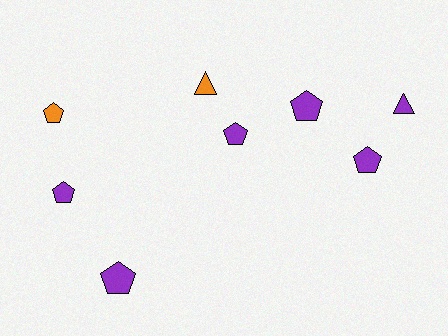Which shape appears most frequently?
Pentagon, with 6 objects.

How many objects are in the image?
There are 8 objects.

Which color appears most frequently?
Purple, with 6 objects.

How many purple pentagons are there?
There are 5 purple pentagons.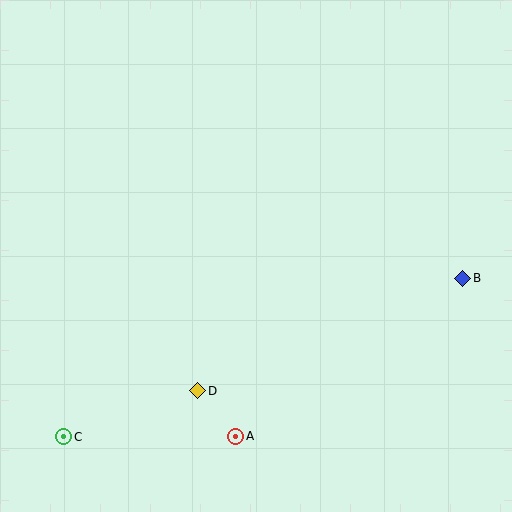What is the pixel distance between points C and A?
The distance between C and A is 172 pixels.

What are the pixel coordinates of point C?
Point C is at (64, 437).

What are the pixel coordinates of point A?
Point A is at (236, 436).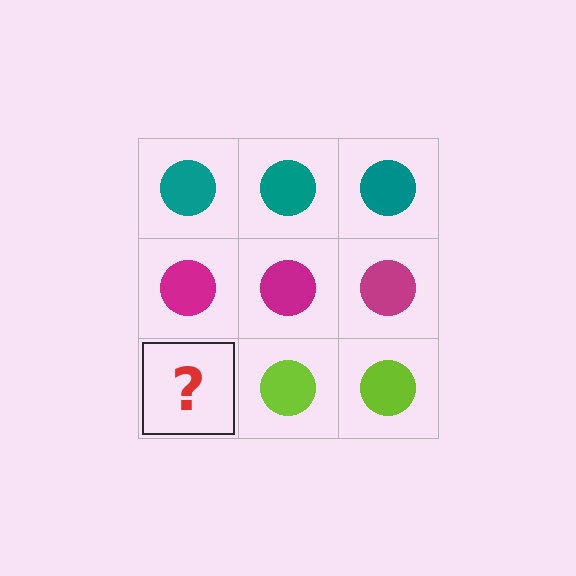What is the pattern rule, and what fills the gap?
The rule is that each row has a consistent color. The gap should be filled with a lime circle.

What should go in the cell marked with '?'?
The missing cell should contain a lime circle.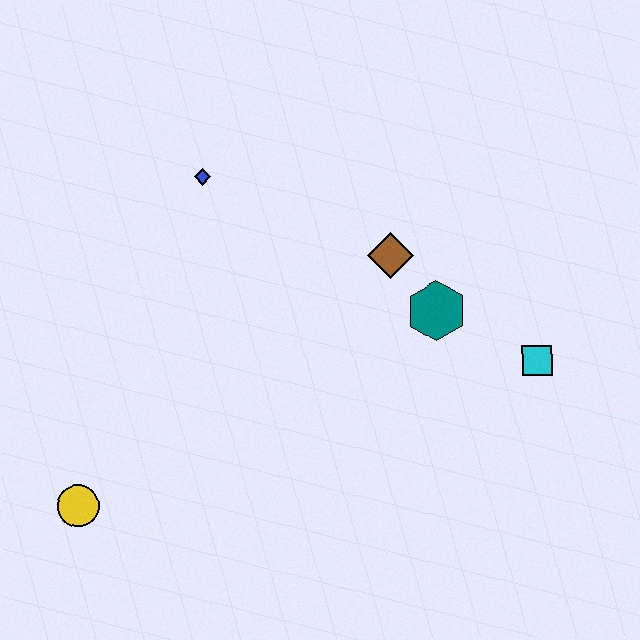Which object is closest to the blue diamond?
The brown diamond is closest to the blue diamond.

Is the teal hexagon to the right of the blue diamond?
Yes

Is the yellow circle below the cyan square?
Yes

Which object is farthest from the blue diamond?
The cyan square is farthest from the blue diamond.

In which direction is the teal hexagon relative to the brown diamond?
The teal hexagon is below the brown diamond.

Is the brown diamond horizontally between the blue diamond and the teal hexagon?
Yes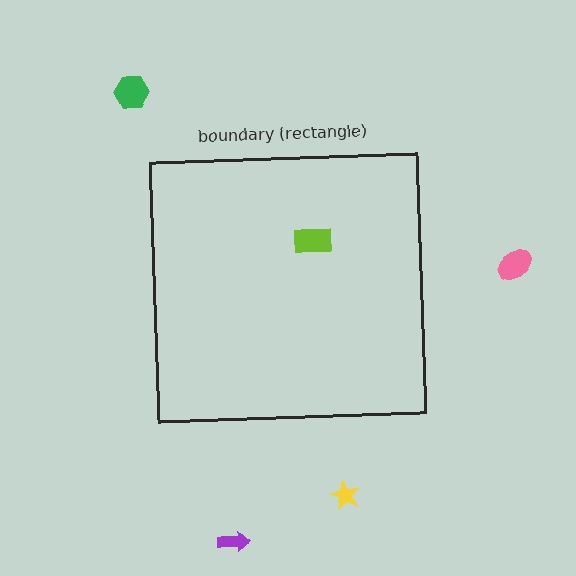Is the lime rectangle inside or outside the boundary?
Inside.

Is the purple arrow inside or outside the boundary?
Outside.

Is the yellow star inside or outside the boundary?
Outside.